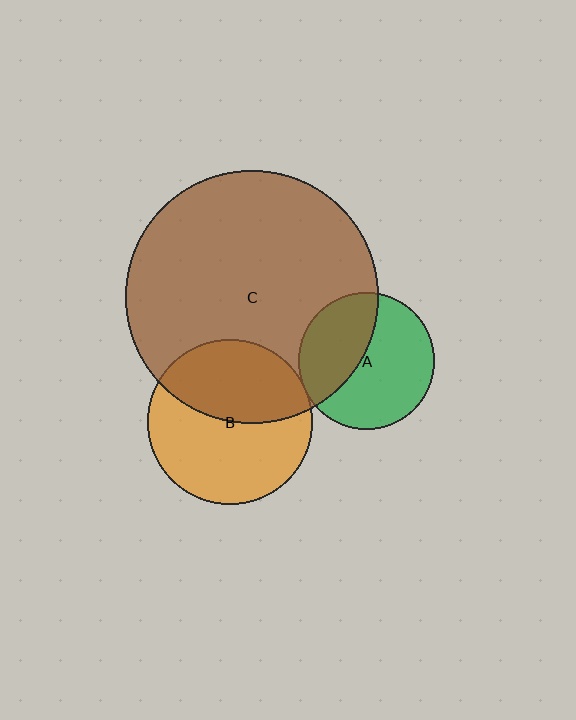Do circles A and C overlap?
Yes.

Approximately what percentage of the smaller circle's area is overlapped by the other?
Approximately 40%.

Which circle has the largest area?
Circle C (brown).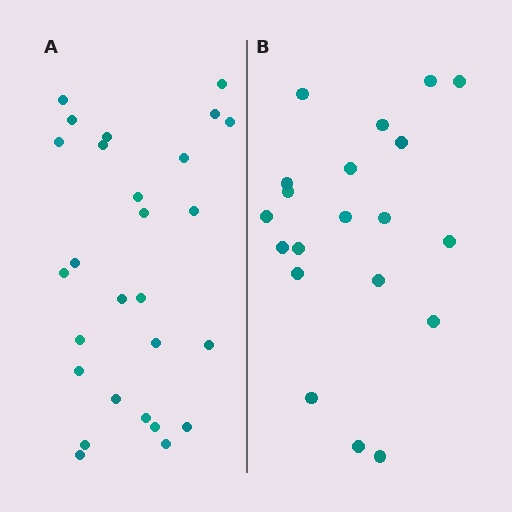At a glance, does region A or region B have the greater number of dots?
Region A (the left region) has more dots.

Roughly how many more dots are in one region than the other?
Region A has roughly 8 or so more dots than region B.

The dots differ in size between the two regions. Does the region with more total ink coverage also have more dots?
No. Region B has more total ink coverage because its dots are larger, but region A actually contains more individual dots. Total area can be misleading — the number of items is what matters here.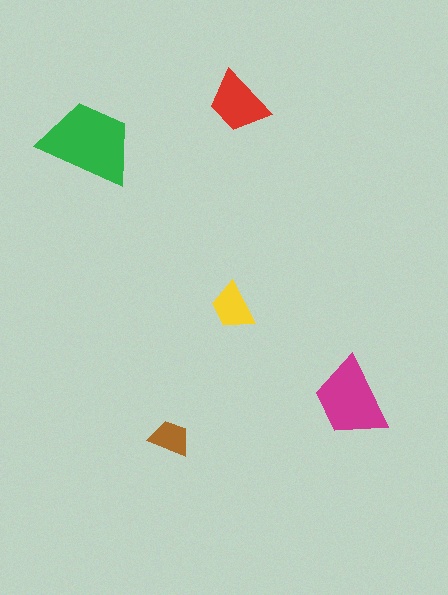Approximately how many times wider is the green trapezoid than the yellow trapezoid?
About 2 times wider.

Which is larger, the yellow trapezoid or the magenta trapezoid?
The magenta one.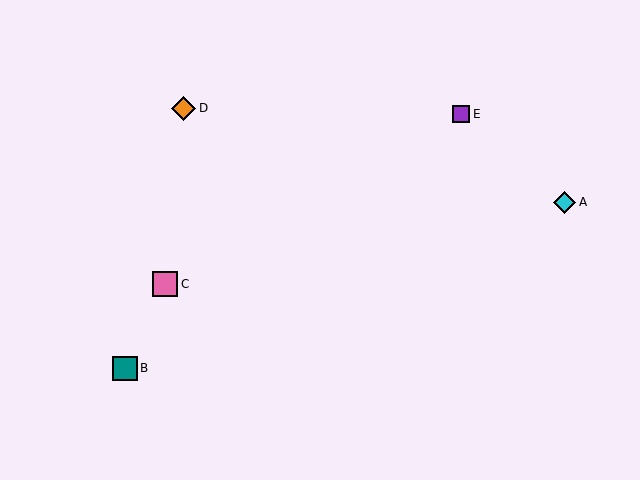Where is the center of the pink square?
The center of the pink square is at (165, 284).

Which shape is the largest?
The pink square (labeled C) is the largest.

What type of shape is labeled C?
Shape C is a pink square.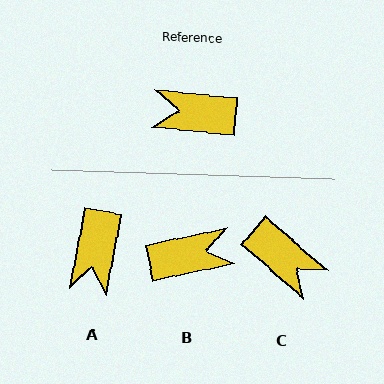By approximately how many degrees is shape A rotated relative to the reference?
Approximately 85 degrees counter-clockwise.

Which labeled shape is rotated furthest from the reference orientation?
B, about 162 degrees away.